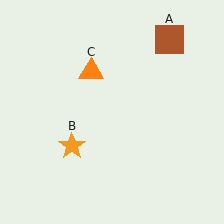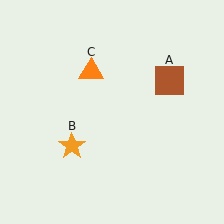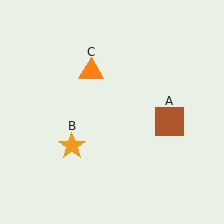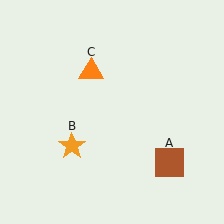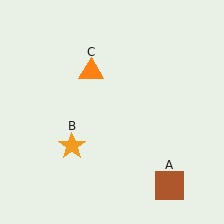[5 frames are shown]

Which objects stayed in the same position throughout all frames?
Orange star (object B) and orange triangle (object C) remained stationary.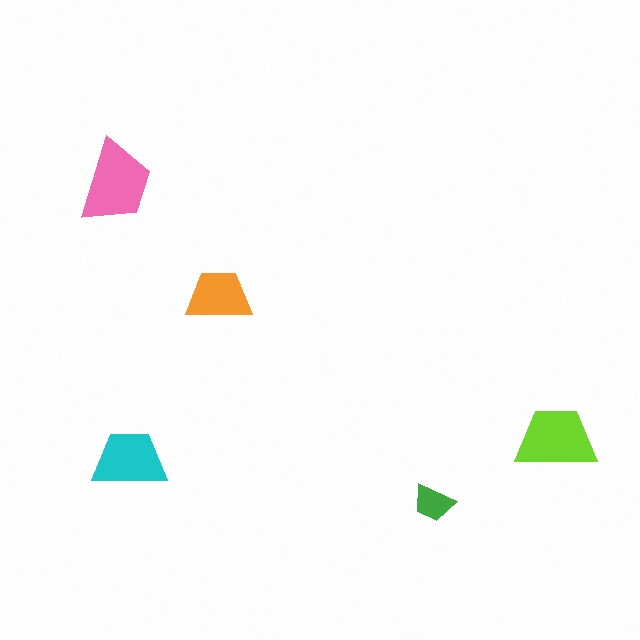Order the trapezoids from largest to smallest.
the pink one, the lime one, the cyan one, the orange one, the green one.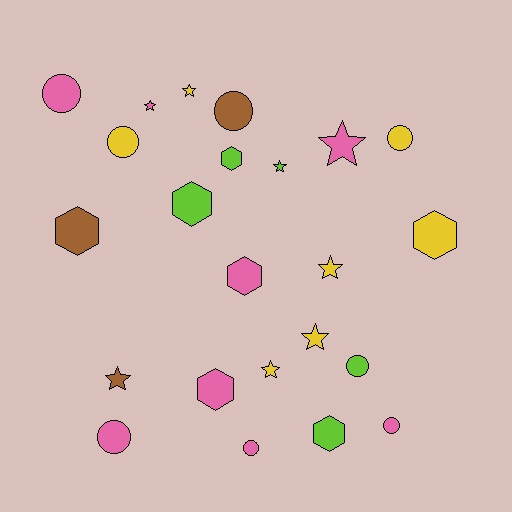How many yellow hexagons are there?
There is 1 yellow hexagon.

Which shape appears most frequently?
Circle, with 8 objects.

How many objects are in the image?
There are 23 objects.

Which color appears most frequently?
Pink, with 8 objects.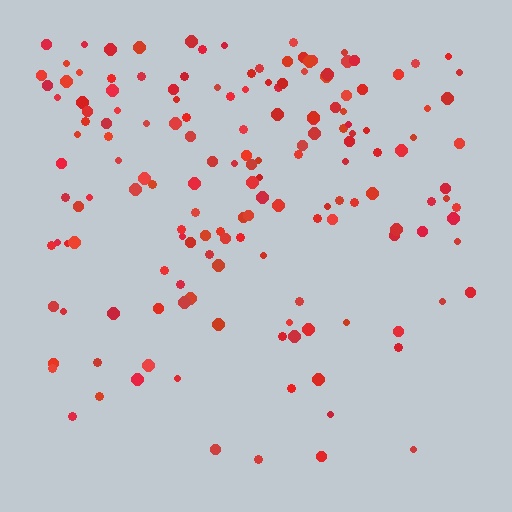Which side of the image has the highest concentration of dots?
The top.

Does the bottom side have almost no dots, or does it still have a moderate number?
Still a moderate number, just noticeably fewer than the top.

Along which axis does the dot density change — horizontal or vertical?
Vertical.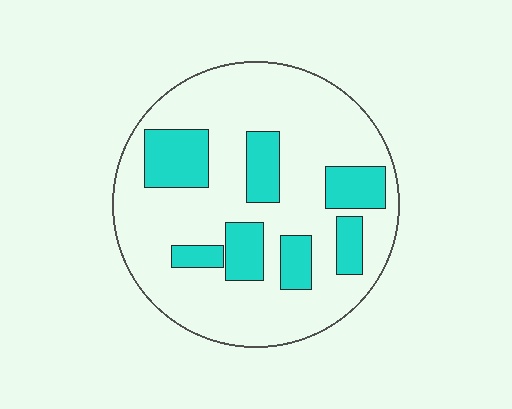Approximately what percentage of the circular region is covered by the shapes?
Approximately 25%.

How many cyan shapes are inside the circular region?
7.